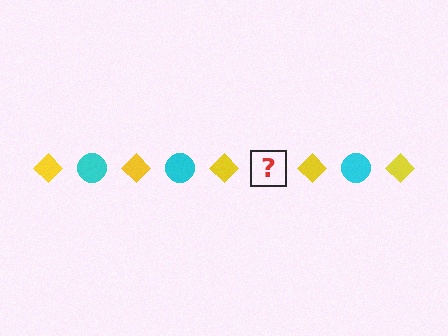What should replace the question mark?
The question mark should be replaced with a cyan circle.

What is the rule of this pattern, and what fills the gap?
The rule is that the pattern alternates between yellow diamond and cyan circle. The gap should be filled with a cyan circle.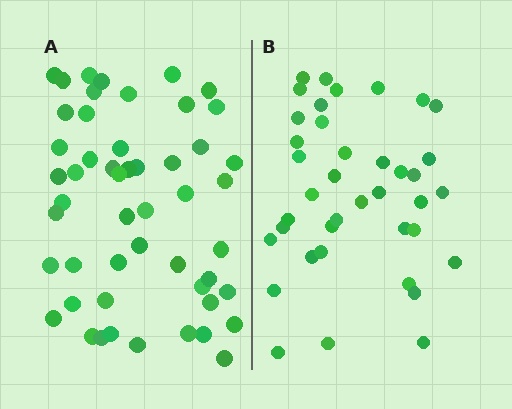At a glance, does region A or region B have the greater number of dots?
Region A (the left region) has more dots.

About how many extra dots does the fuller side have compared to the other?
Region A has roughly 12 or so more dots than region B.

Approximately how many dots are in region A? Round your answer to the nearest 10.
About 50 dots. (The exact count is 51, which rounds to 50.)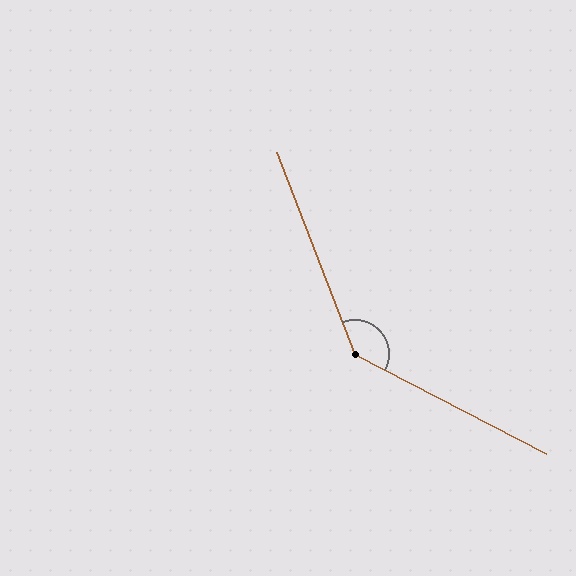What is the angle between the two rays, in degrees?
Approximately 139 degrees.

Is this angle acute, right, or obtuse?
It is obtuse.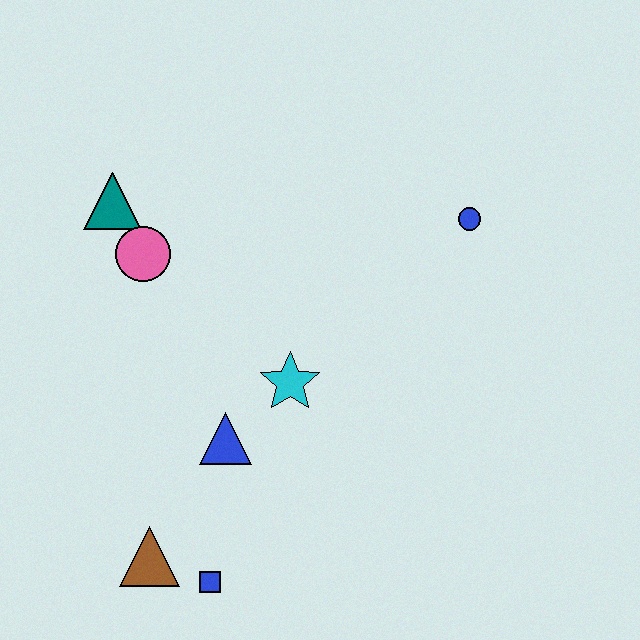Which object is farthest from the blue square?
The blue circle is farthest from the blue square.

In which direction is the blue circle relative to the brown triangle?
The blue circle is above the brown triangle.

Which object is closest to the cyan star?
The blue triangle is closest to the cyan star.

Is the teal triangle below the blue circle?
No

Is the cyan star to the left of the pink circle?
No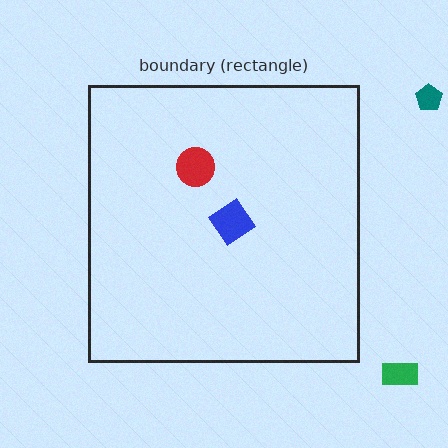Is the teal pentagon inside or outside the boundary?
Outside.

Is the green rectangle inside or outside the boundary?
Outside.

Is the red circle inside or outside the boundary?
Inside.